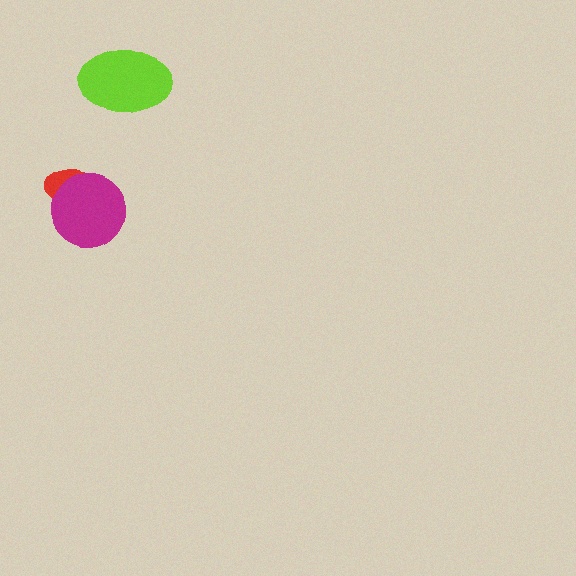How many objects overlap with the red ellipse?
1 object overlaps with the red ellipse.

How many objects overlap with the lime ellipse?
0 objects overlap with the lime ellipse.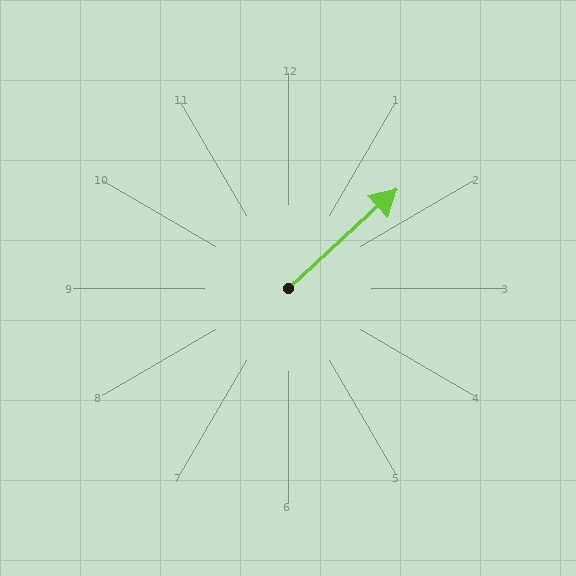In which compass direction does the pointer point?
Northeast.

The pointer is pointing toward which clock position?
Roughly 2 o'clock.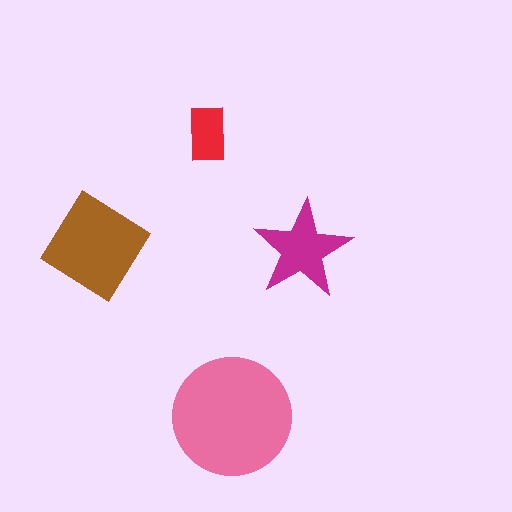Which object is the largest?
The pink circle.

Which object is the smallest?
The red rectangle.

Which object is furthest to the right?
The magenta star is rightmost.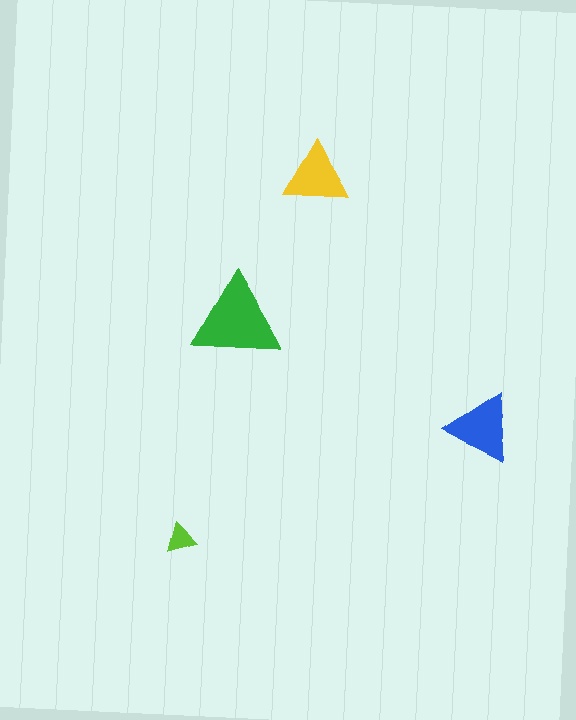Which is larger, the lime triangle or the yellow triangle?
The yellow one.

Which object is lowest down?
The lime triangle is bottommost.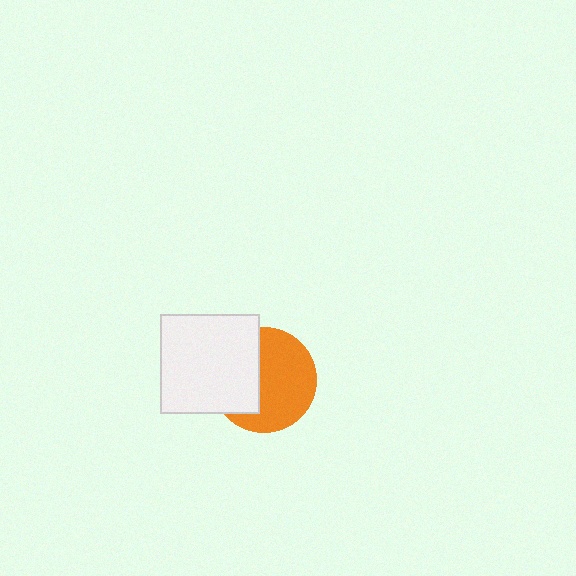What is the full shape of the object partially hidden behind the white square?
The partially hidden object is an orange circle.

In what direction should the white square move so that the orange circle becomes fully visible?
The white square should move left. That is the shortest direction to clear the overlap and leave the orange circle fully visible.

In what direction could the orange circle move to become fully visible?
The orange circle could move right. That would shift it out from behind the white square entirely.